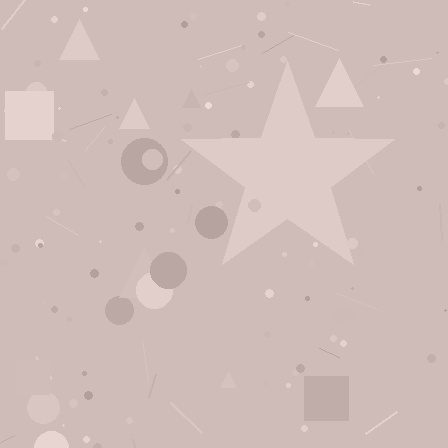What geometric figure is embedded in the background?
A star is embedded in the background.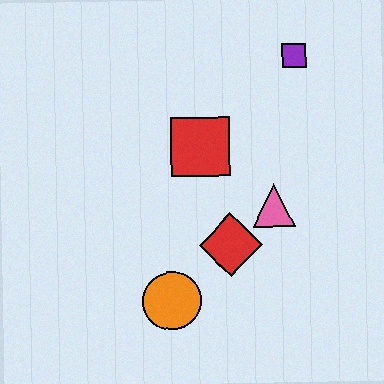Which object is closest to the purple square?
The red square is closest to the purple square.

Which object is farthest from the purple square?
The orange circle is farthest from the purple square.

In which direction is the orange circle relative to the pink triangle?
The orange circle is to the left of the pink triangle.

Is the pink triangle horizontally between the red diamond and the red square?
No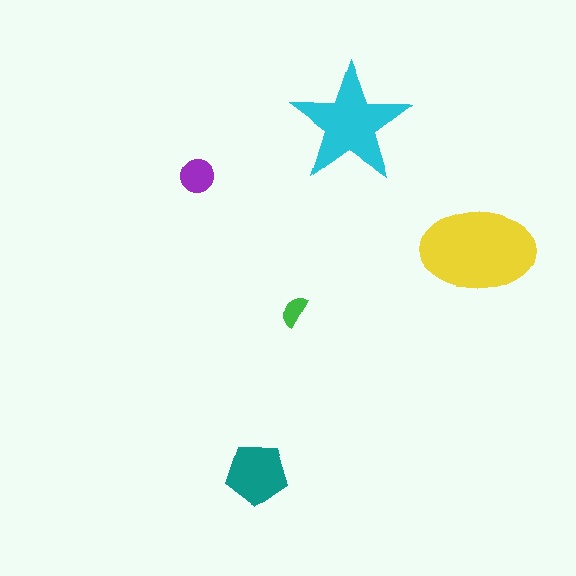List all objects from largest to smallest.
The yellow ellipse, the cyan star, the teal pentagon, the purple circle, the green semicircle.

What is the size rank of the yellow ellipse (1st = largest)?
1st.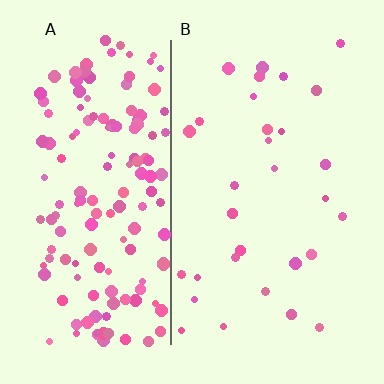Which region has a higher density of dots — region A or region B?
A (the left).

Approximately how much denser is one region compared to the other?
Approximately 5.0× — region A over region B.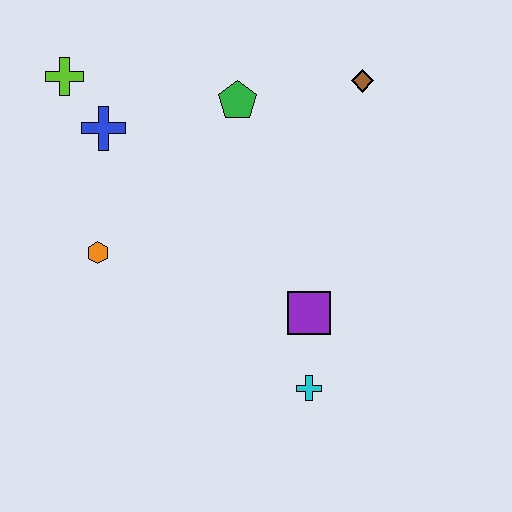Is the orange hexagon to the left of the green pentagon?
Yes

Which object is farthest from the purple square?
The lime cross is farthest from the purple square.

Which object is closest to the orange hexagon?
The blue cross is closest to the orange hexagon.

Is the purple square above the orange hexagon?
No